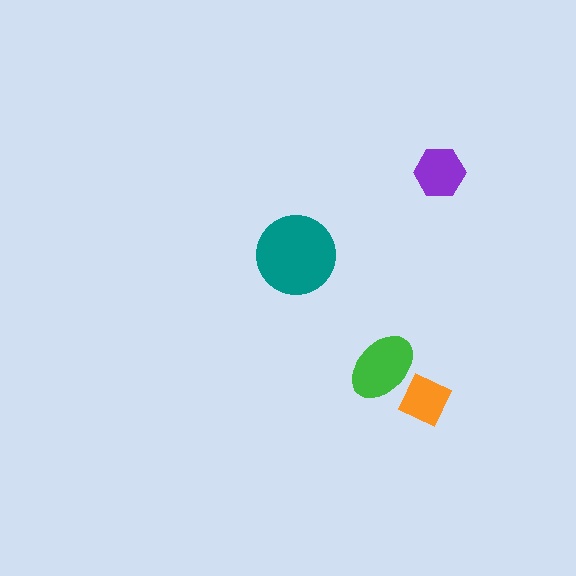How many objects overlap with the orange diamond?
1 object overlaps with the orange diamond.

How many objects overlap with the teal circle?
0 objects overlap with the teal circle.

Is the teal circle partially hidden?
No, no other shape covers it.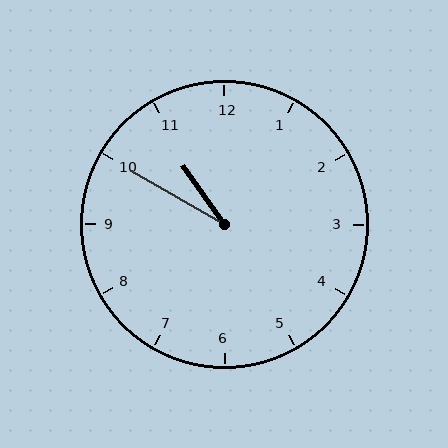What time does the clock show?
10:50.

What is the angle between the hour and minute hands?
Approximately 25 degrees.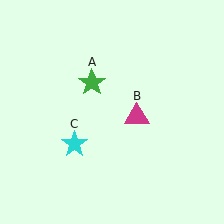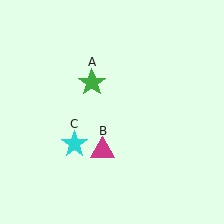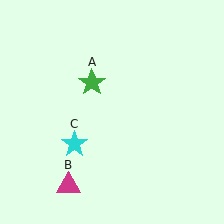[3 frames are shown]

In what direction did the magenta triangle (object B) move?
The magenta triangle (object B) moved down and to the left.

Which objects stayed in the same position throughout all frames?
Green star (object A) and cyan star (object C) remained stationary.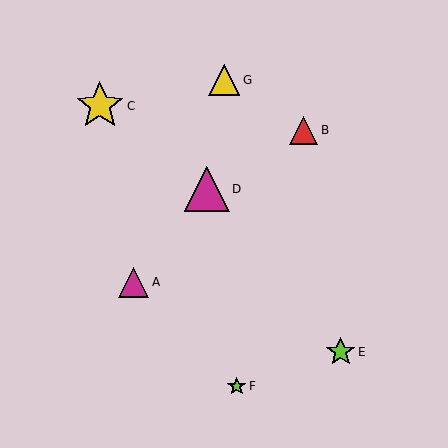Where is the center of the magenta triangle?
The center of the magenta triangle is at (207, 189).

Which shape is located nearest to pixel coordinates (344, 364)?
The lime star (labeled E) at (341, 352) is nearest to that location.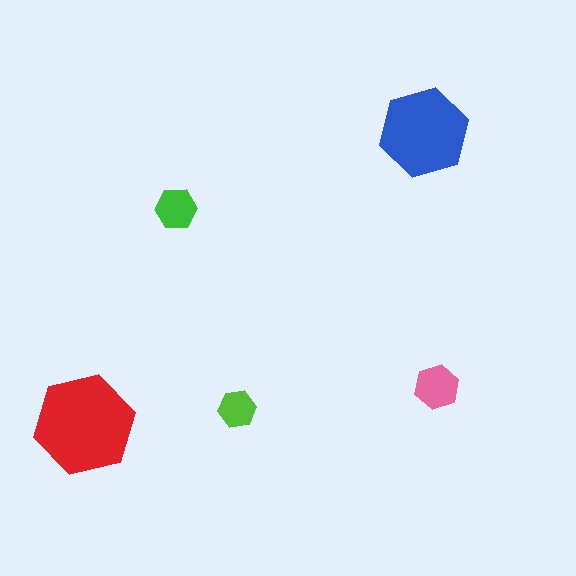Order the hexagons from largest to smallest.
the red one, the blue one, the pink one, the green one, the lime one.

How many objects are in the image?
There are 5 objects in the image.